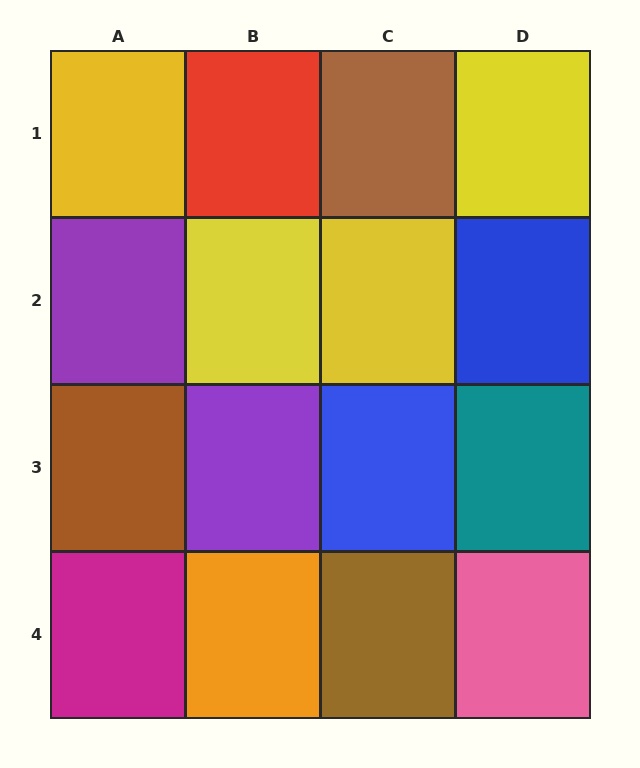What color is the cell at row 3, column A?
Brown.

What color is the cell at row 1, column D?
Yellow.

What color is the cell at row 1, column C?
Brown.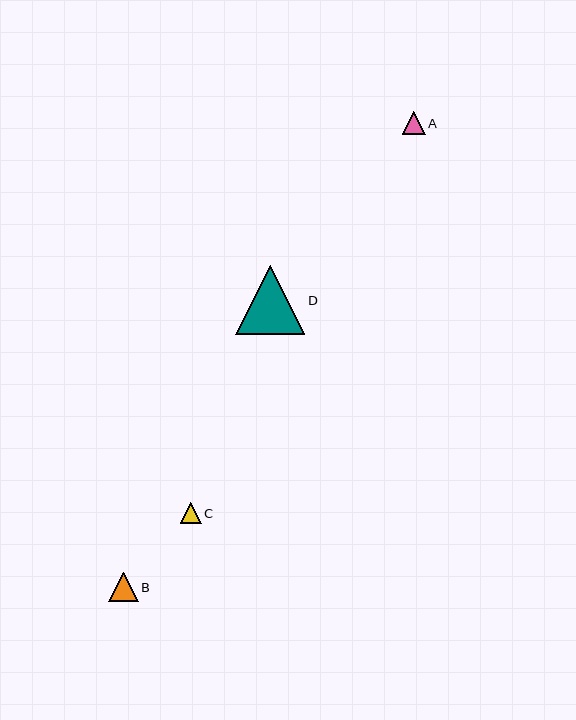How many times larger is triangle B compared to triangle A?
Triangle B is approximately 1.3 times the size of triangle A.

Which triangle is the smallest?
Triangle C is the smallest with a size of approximately 21 pixels.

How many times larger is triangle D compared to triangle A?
Triangle D is approximately 3.1 times the size of triangle A.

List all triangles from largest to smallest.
From largest to smallest: D, B, A, C.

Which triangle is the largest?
Triangle D is the largest with a size of approximately 70 pixels.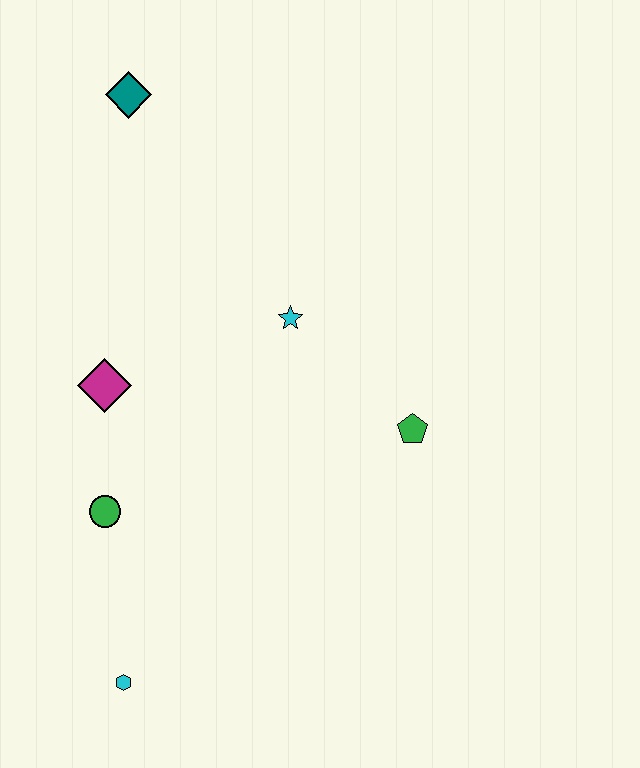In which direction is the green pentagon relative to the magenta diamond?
The green pentagon is to the right of the magenta diamond.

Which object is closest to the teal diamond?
The cyan star is closest to the teal diamond.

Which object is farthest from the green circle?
The teal diamond is farthest from the green circle.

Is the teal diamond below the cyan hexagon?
No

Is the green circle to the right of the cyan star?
No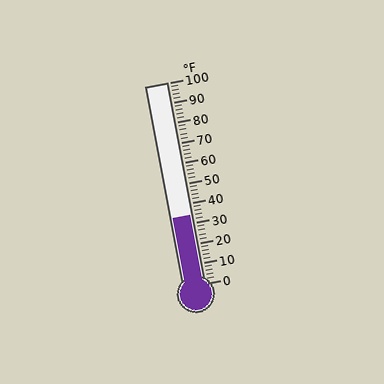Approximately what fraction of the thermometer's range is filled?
The thermometer is filled to approximately 35% of its range.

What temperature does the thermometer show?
The thermometer shows approximately 34°F.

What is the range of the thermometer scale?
The thermometer scale ranges from 0°F to 100°F.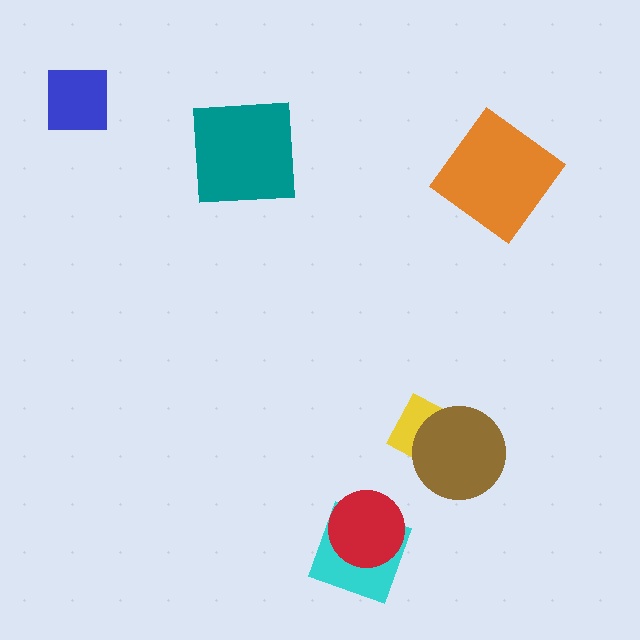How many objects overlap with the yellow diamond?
1 object overlaps with the yellow diamond.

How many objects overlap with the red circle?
1 object overlaps with the red circle.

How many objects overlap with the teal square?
0 objects overlap with the teal square.